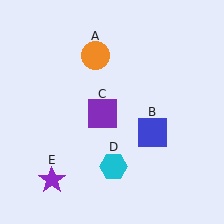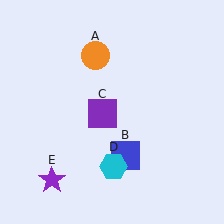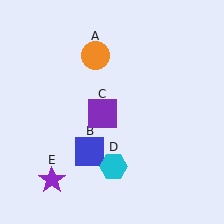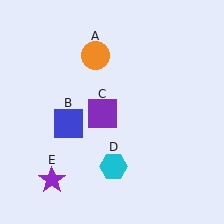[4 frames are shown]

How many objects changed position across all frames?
1 object changed position: blue square (object B).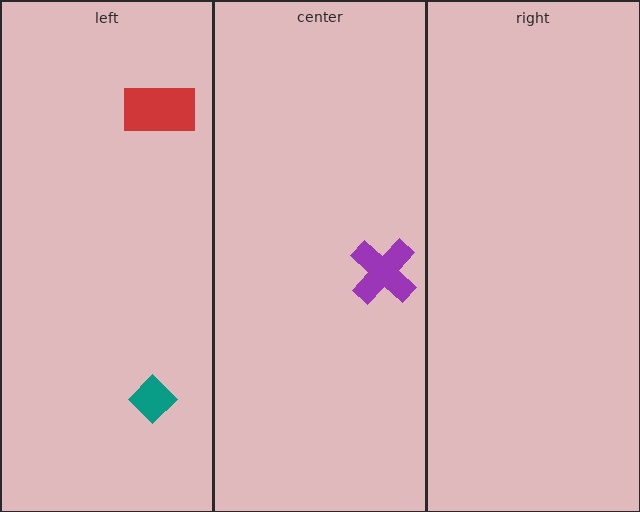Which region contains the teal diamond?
The left region.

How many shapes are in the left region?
2.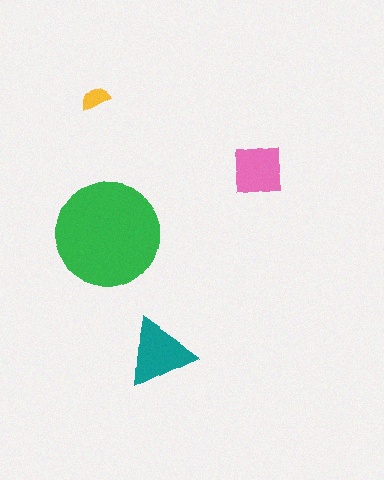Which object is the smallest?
The yellow semicircle.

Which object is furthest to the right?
The pink square is rightmost.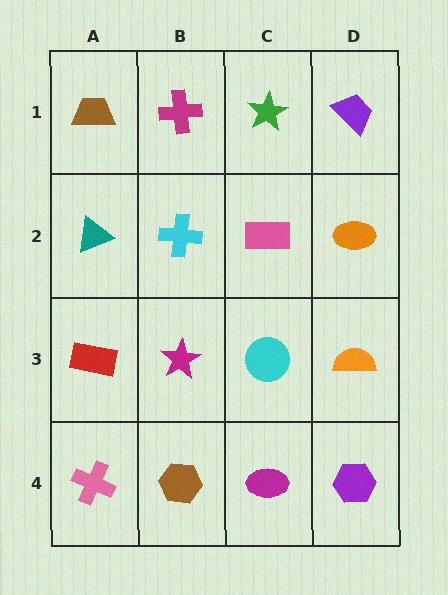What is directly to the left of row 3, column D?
A cyan circle.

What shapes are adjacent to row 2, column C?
A green star (row 1, column C), a cyan circle (row 3, column C), a cyan cross (row 2, column B), an orange ellipse (row 2, column D).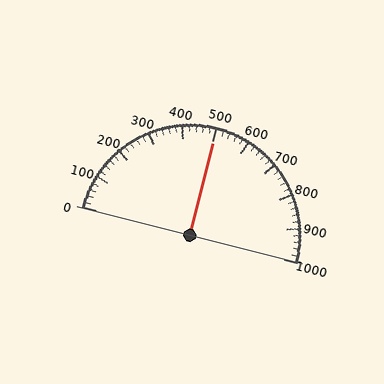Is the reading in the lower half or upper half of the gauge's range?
The reading is in the upper half of the range (0 to 1000).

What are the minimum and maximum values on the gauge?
The gauge ranges from 0 to 1000.